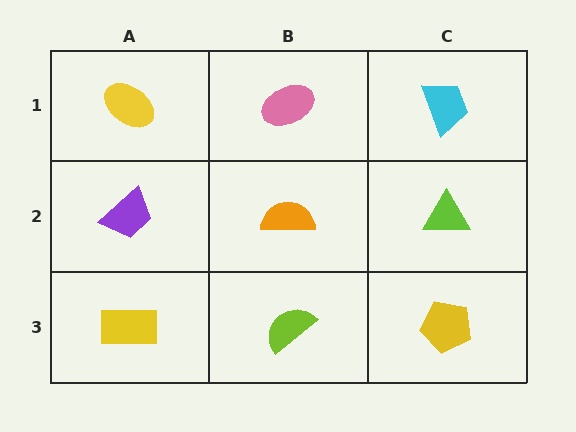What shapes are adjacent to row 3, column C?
A lime triangle (row 2, column C), a lime semicircle (row 3, column B).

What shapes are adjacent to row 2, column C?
A cyan trapezoid (row 1, column C), a yellow pentagon (row 3, column C), an orange semicircle (row 2, column B).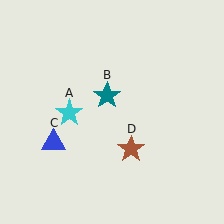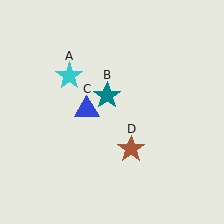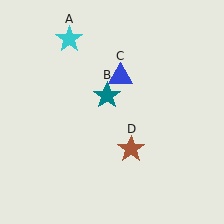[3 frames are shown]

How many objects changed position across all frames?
2 objects changed position: cyan star (object A), blue triangle (object C).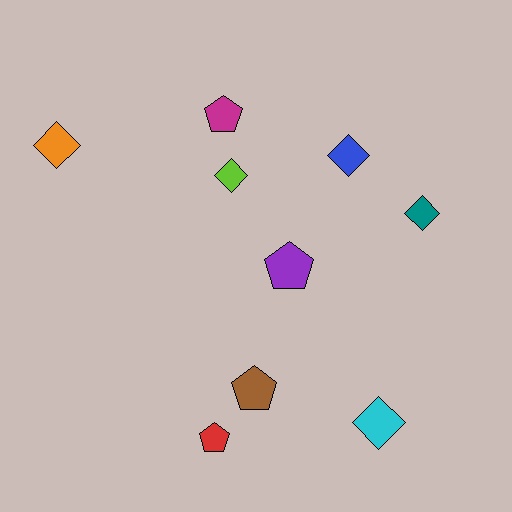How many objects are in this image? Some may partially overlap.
There are 9 objects.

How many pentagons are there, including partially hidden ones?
There are 4 pentagons.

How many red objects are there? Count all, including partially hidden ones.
There is 1 red object.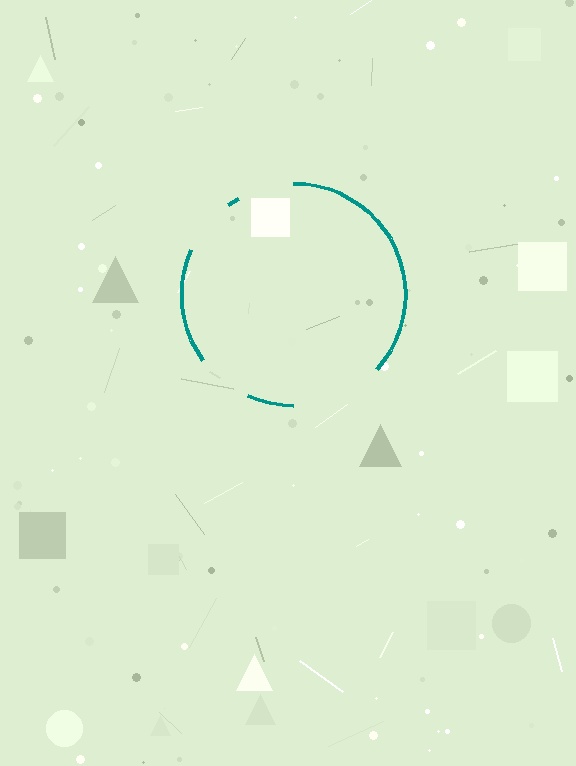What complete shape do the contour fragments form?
The contour fragments form a circle.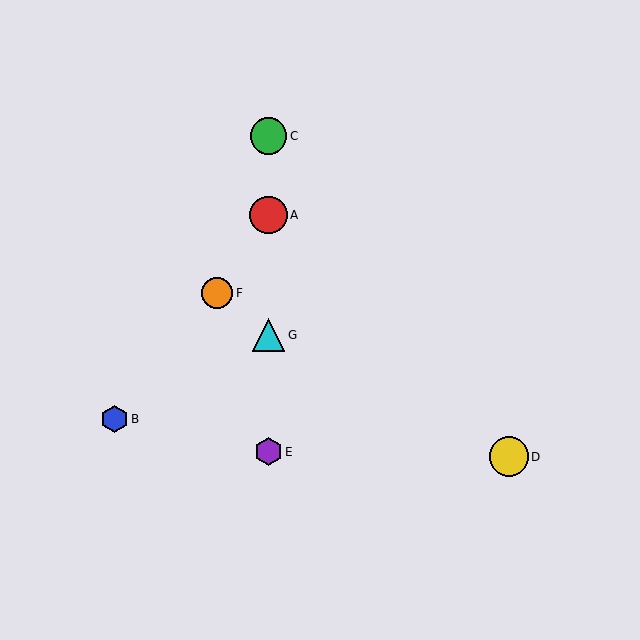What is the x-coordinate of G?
Object G is at x≈268.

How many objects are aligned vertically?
4 objects (A, C, E, G) are aligned vertically.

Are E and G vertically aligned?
Yes, both are at x≈268.